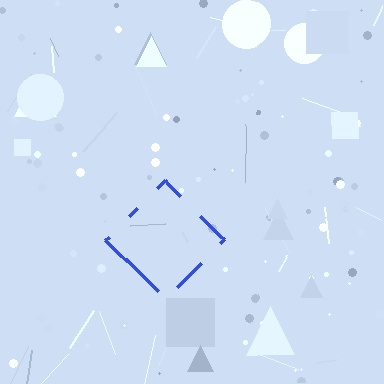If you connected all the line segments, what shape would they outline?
They would outline a diamond.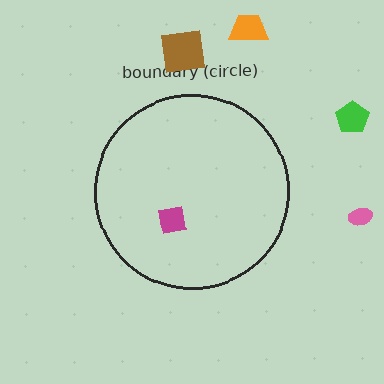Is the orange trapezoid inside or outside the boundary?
Outside.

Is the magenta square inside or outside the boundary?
Inside.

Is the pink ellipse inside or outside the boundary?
Outside.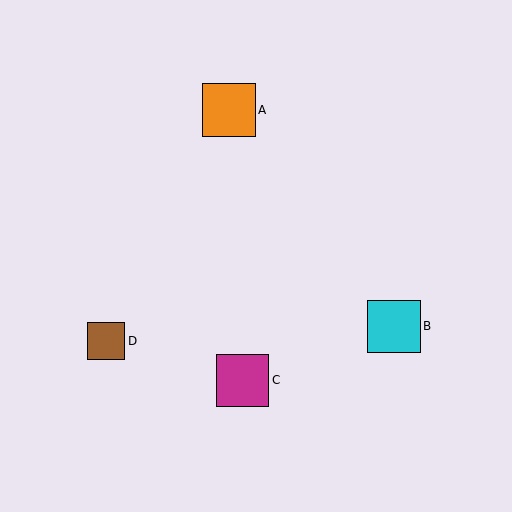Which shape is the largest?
The orange square (labeled A) is the largest.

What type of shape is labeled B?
Shape B is a cyan square.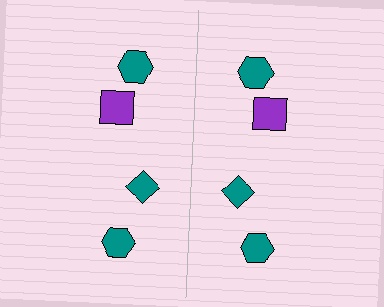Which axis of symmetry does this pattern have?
The pattern has a vertical axis of symmetry running through the center of the image.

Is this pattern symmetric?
Yes, this pattern has bilateral (reflection) symmetry.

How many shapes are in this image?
There are 8 shapes in this image.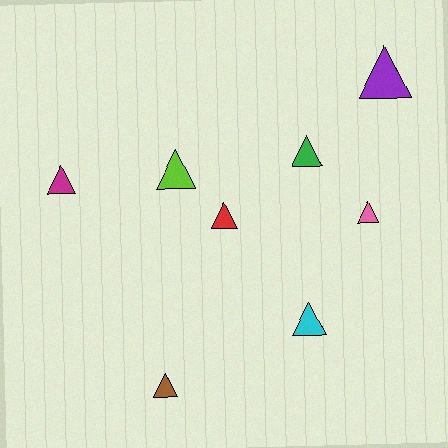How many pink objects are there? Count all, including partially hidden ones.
There is 1 pink object.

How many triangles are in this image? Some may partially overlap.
There are 8 triangles.